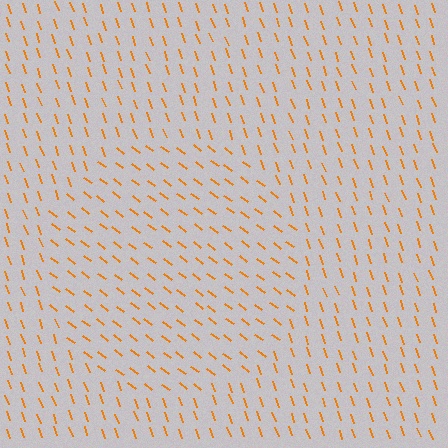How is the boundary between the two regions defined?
The boundary is defined purely by a change in line orientation (approximately 33 degrees difference). All lines are the same color and thickness.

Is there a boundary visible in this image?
Yes, there is a texture boundary formed by a change in line orientation.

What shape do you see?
I see a circle.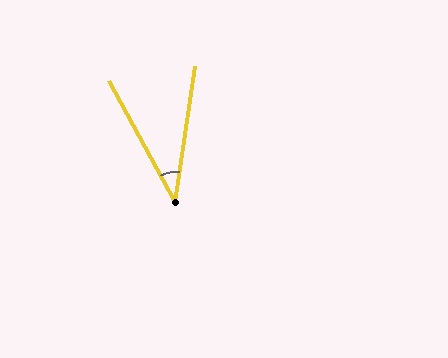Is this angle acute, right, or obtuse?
It is acute.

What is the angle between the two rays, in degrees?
Approximately 37 degrees.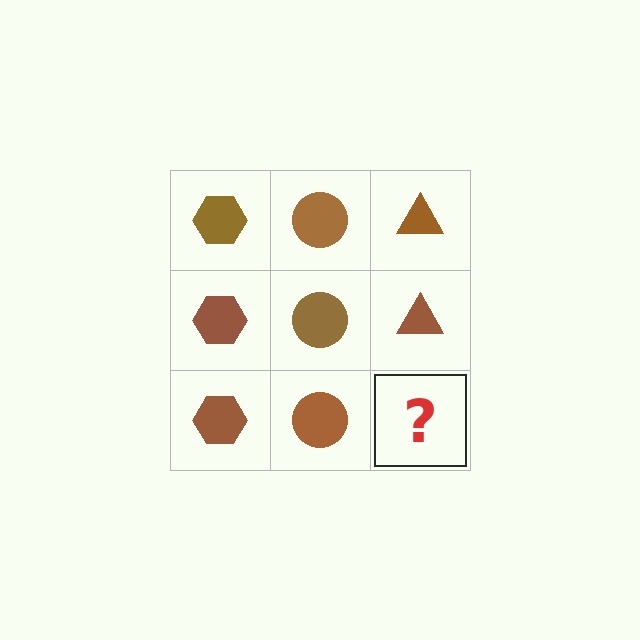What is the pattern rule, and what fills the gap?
The rule is that each column has a consistent shape. The gap should be filled with a brown triangle.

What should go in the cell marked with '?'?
The missing cell should contain a brown triangle.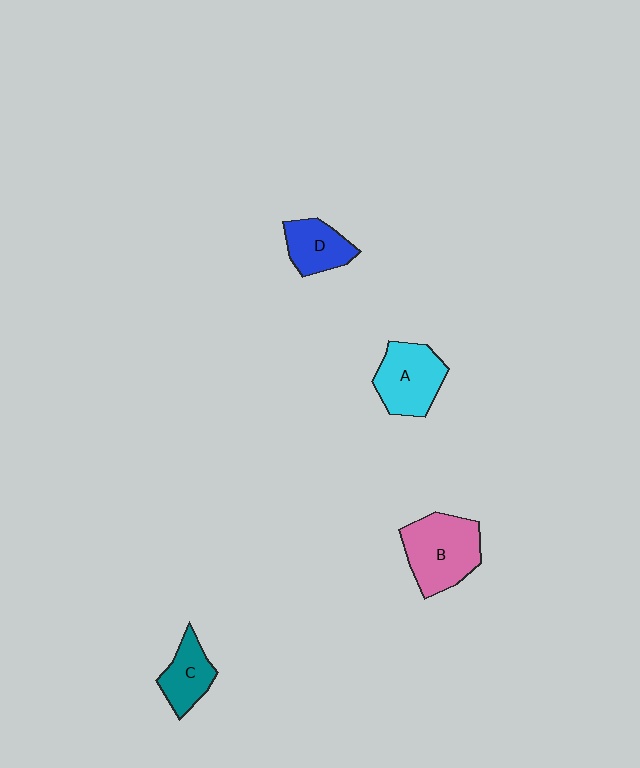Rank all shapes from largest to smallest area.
From largest to smallest: B (pink), A (cyan), D (blue), C (teal).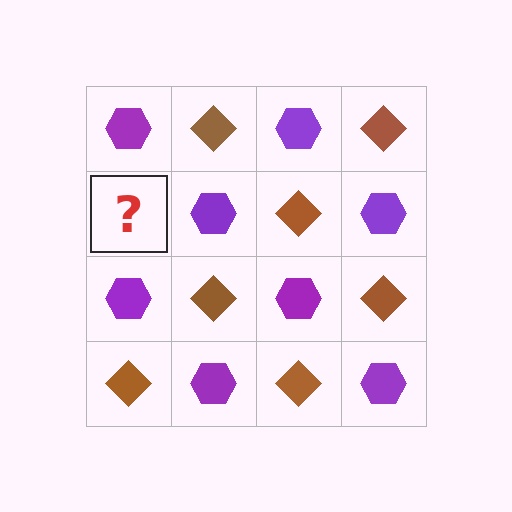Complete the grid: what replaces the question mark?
The question mark should be replaced with a brown diamond.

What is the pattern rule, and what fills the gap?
The rule is that it alternates purple hexagon and brown diamond in a checkerboard pattern. The gap should be filled with a brown diamond.